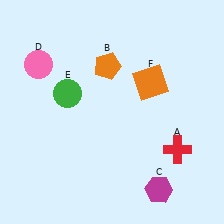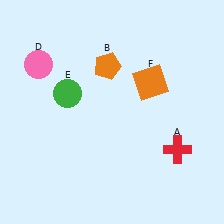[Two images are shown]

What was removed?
The magenta hexagon (C) was removed in Image 2.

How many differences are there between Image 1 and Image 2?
There is 1 difference between the two images.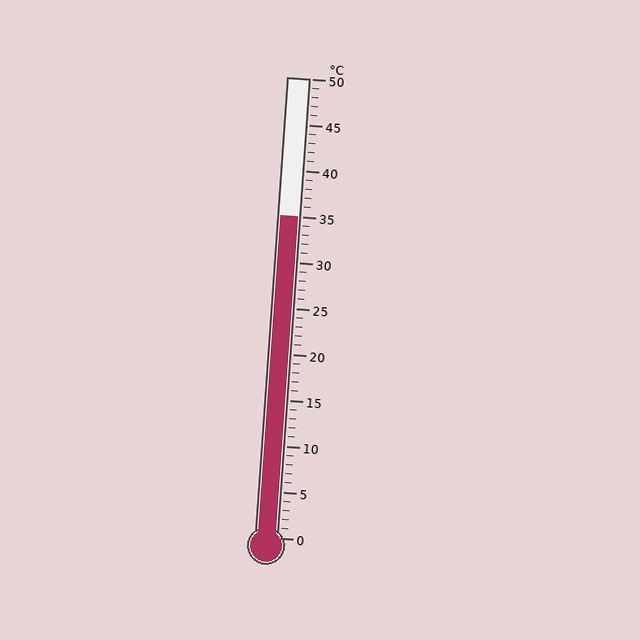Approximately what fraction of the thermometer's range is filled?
The thermometer is filled to approximately 70% of its range.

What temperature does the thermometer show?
The thermometer shows approximately 35°C.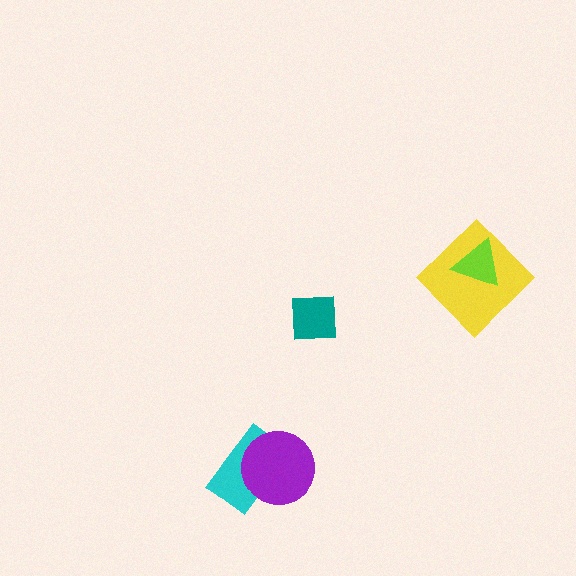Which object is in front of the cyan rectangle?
The purple circle is in front of the cyan rectangle.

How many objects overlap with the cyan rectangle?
1 object overlaps with the cyan rectangle.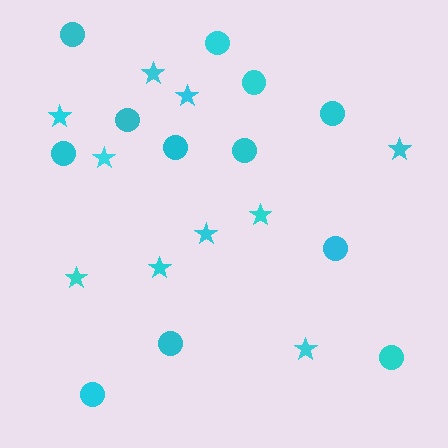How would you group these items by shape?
There are 2 groups: one group of stars (10) and one group of circles (12).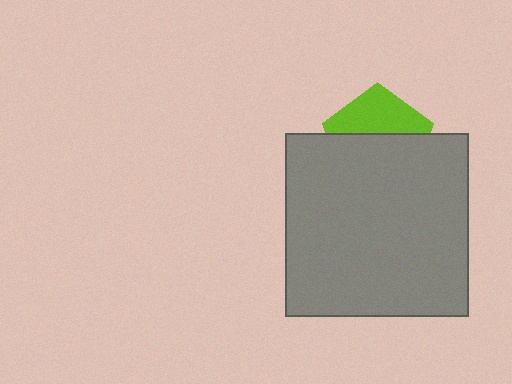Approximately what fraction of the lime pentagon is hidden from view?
Roughly 59% of the lime pentagon is hidden behind the gray square.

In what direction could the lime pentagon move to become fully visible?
The lime pentagon could move up. That would shift it out from behind the gray square entirely.